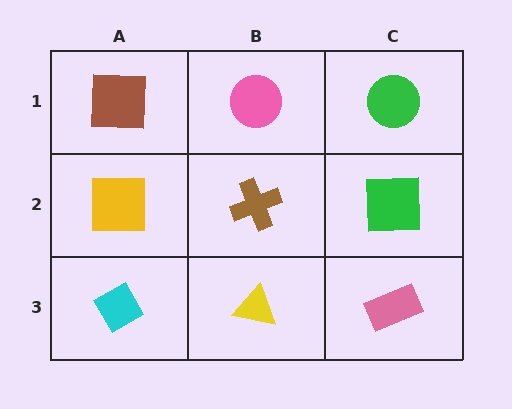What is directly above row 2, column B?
A pink circle.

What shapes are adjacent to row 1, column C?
A green square (row 2, column C), a pink circle (row 1, column B).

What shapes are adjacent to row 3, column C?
A green square (row 2, column C), a yellow triangle (row 3, column B).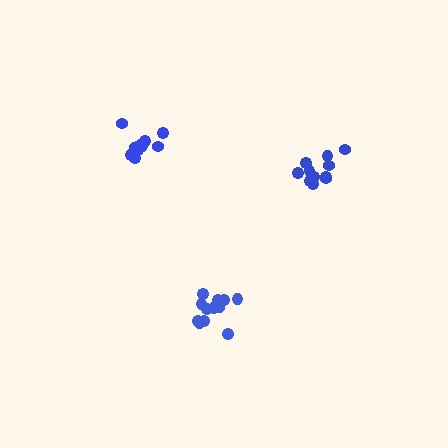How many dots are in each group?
Group 1: 13 dots, Group 2: 11 dots, Group 3: 12 dots (36 total).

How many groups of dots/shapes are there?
There are 3 groups.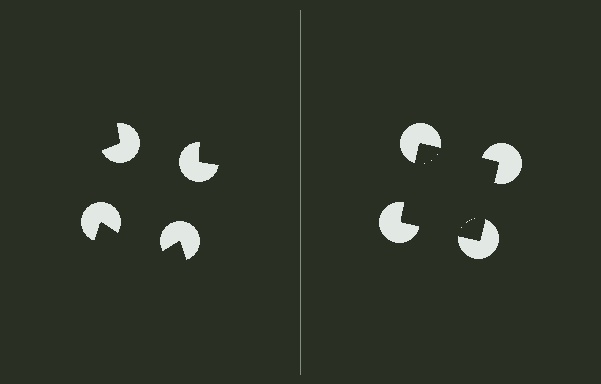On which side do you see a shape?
An illusory square appears on the right side. On the left side the wedge cuts are rotated, so no coherent shape forms.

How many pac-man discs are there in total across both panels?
8 — 4 on each side.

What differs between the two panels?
The pac-man discs are positioned identically on both sides; only the wedge orientations differ. On the right they align to a square; on the left they are misaligned.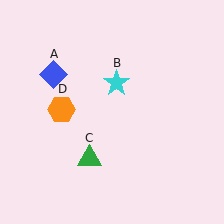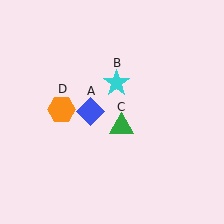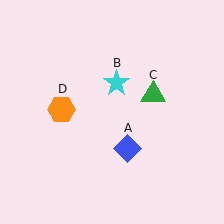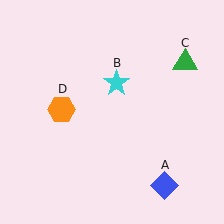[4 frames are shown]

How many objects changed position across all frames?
2 objects changed position: blue diamond (object A), green triangle (object C).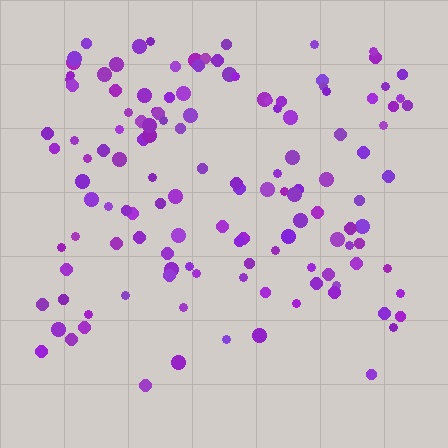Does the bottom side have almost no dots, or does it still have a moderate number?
Still a moderate number, just noticeably fewer than the top.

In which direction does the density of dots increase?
From bottom to top, with the top side densest.